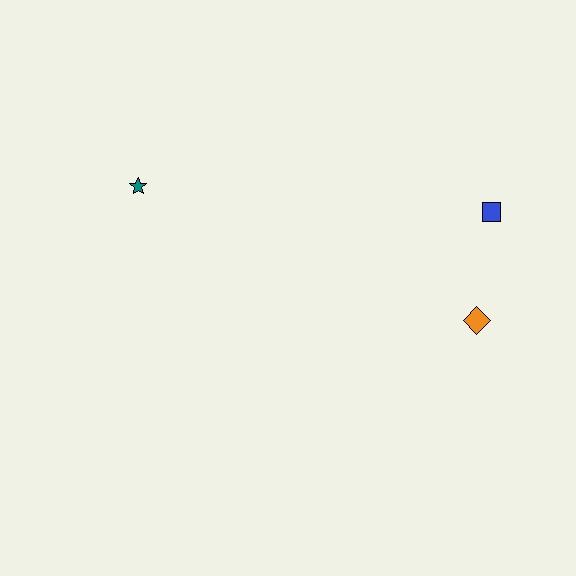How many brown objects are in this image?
There are no brown objects.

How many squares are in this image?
There is 1 square.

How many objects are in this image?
There are 3 objects.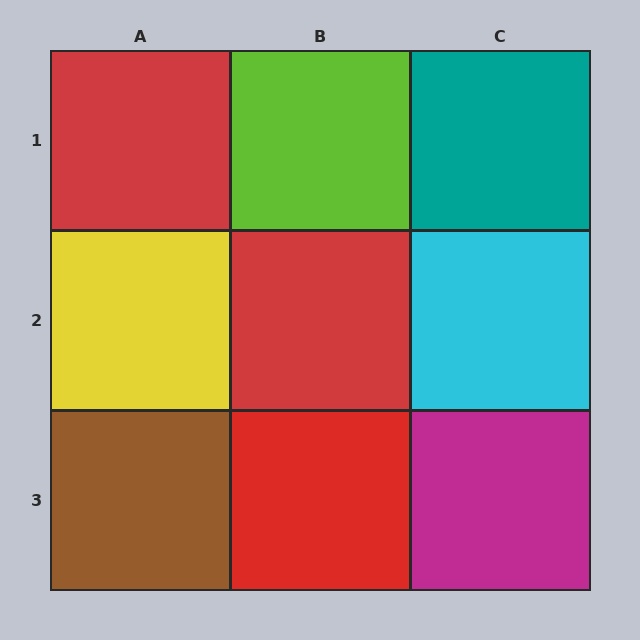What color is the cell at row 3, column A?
Brown.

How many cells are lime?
1 cell is lime.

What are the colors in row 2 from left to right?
Yellow, red, cyan.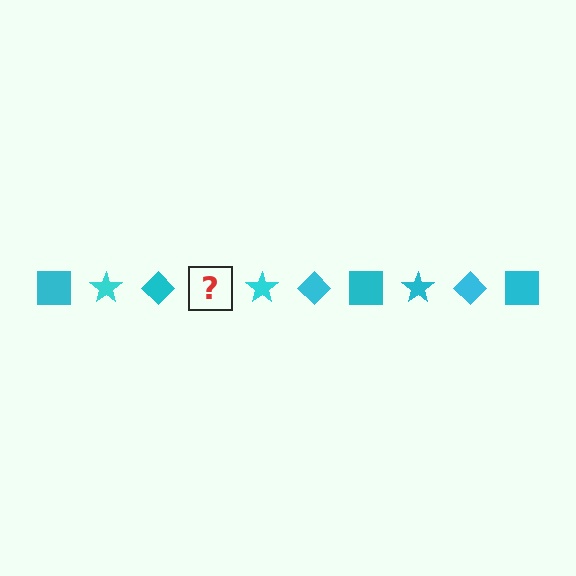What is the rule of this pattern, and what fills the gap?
The rule is that the pattern cycles through square, star, diamond shapes in cyan. The gap should be filled with a cyan square.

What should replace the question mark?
The question mark should be replaced with a cyan square.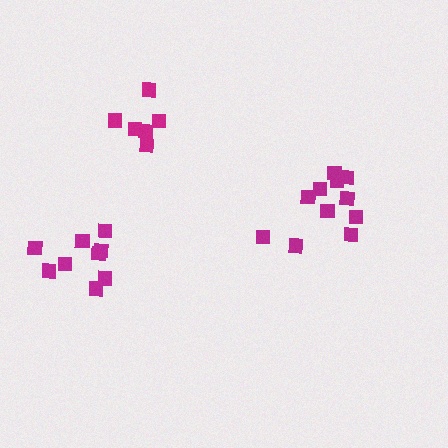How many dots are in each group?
Group 1: 6 dots, Group 2: 11 dots, Group 3: 9 dots (26 total).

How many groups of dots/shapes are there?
There are 3 groups.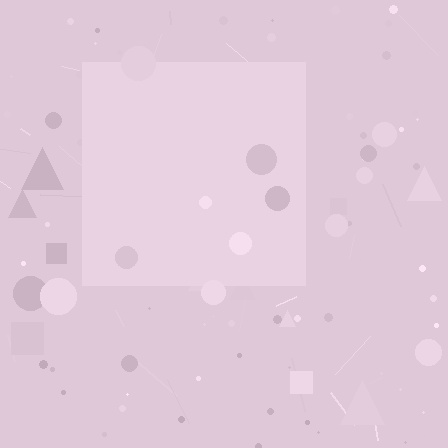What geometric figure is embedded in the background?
A square is embedded in the background.